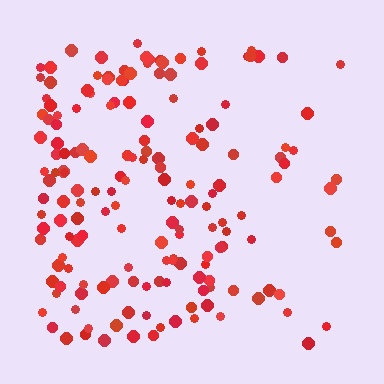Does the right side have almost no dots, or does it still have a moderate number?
Still a moderate number, just noticeably fewer than the left.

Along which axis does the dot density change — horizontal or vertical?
Horizontal.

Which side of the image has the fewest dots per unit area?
The right.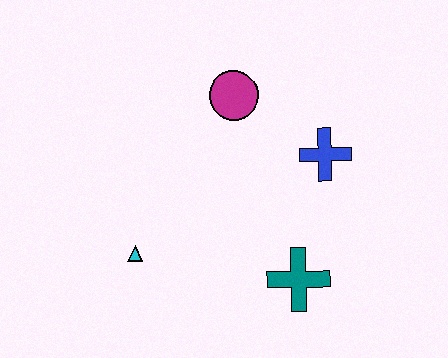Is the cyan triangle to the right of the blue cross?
No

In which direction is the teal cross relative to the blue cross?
The teal cross is below the blue cross.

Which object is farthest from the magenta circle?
The teal cross is farthest from the magenta circle.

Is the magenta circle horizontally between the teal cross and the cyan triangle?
Yes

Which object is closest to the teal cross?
The blue cross is closest to the teal cross.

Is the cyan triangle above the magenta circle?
No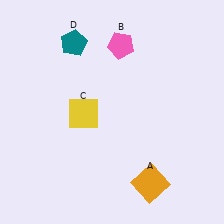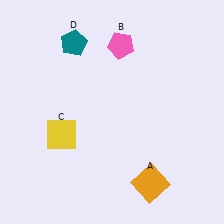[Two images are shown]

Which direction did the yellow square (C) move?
The yellow square (C) moved left.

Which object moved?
The yellow square (C) moved left.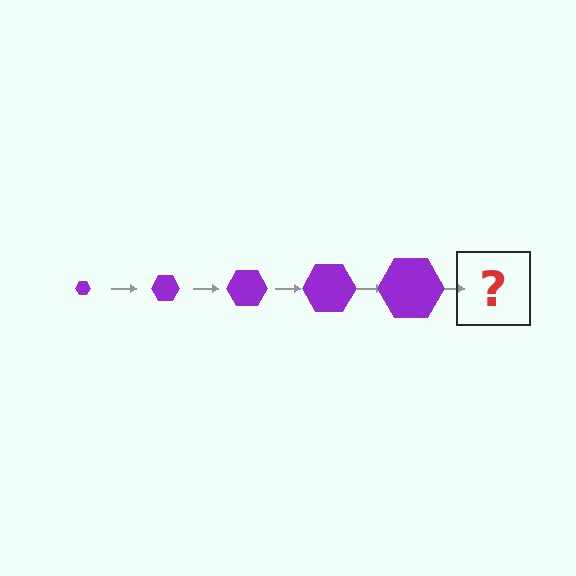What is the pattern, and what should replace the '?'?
The pattern is that the hexagon gets progressively larger each step. The '?' should be a purple hexagon, larger than the previous one.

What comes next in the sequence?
The next element should be a purple hexagon, larger than the previous one.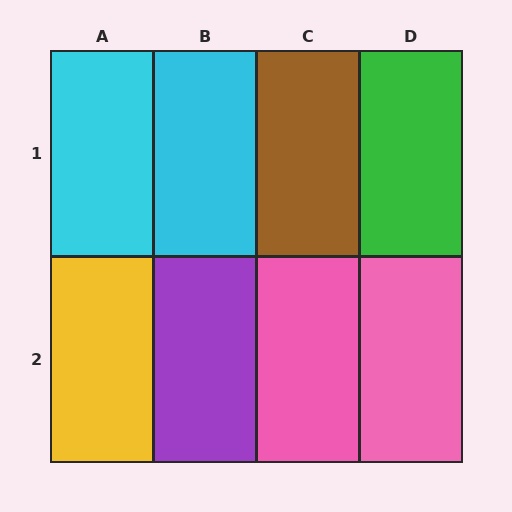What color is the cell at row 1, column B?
Cyan.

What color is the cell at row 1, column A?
Cyan.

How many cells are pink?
2 cells are pink.